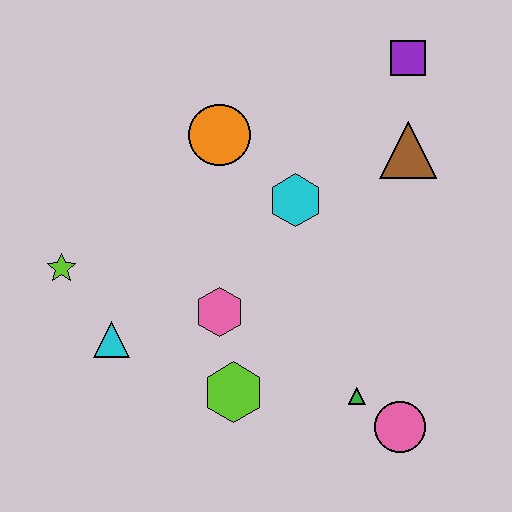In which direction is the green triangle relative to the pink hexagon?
The green triangle is to the right of the pink hexagon.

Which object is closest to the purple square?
The brown triangle is closest to the purple square.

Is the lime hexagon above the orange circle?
No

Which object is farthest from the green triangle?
The purple square is farthest from the green triangle.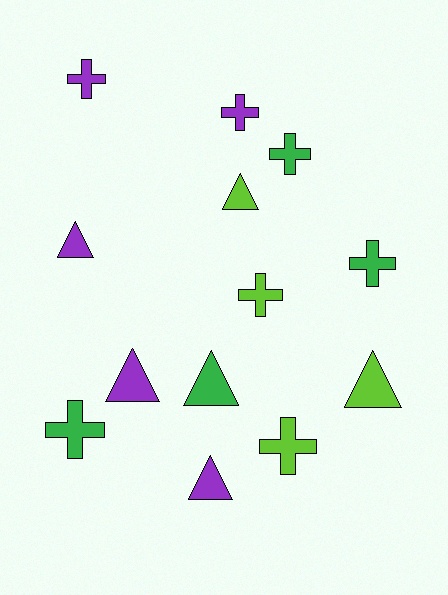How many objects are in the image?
There are 13 objects.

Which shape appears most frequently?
Cross, with 7 objects.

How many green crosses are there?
There are 3 green crosses.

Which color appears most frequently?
Purple, with 5 objects.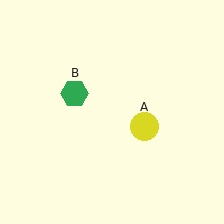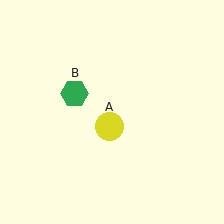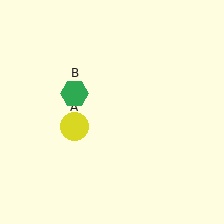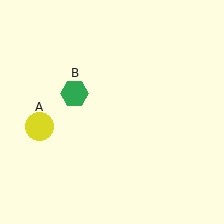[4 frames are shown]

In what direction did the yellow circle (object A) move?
The yellow circle (object A) moved left.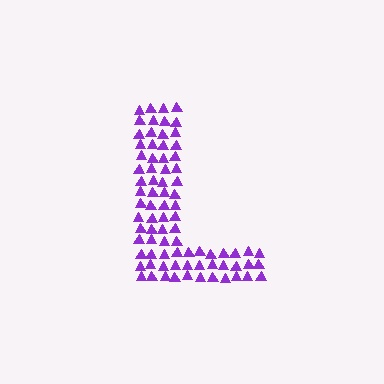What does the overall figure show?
The overall figure shows the letter L.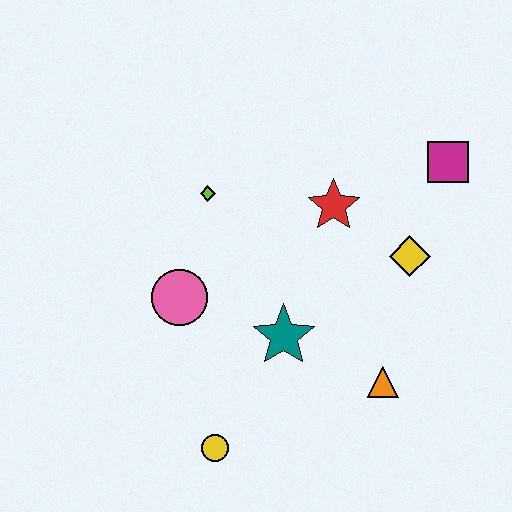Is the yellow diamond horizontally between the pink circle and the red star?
No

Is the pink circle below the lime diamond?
Yes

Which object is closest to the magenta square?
The yellow diamond is closest to the magenta square.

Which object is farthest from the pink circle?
The magenta square is farthest from the pink circle.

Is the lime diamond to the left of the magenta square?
Yes